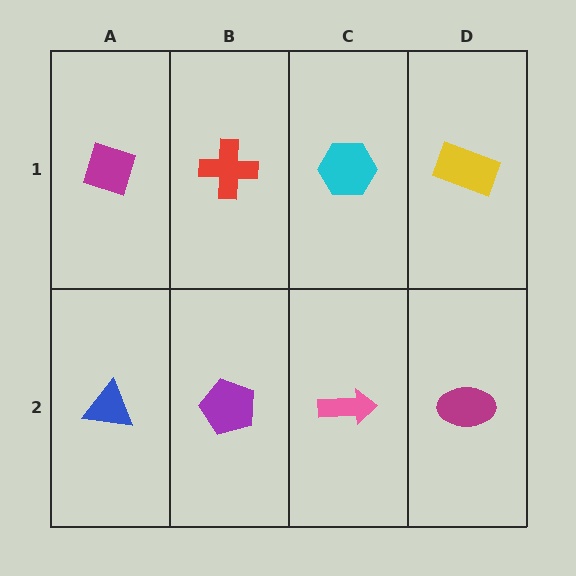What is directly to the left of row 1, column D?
A cyan hexagon.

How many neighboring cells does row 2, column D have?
2.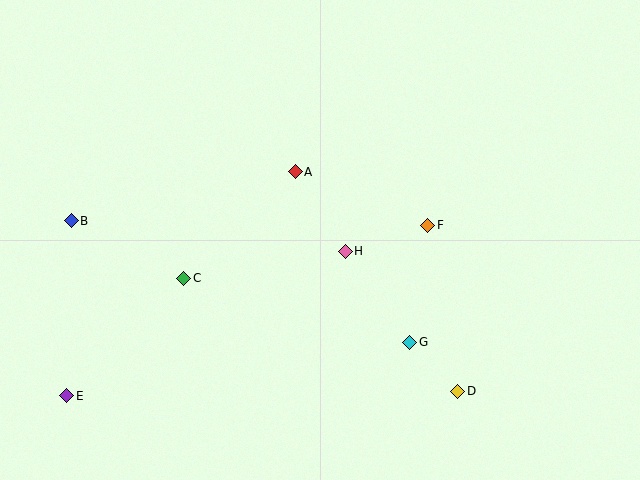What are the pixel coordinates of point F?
Point F is at (428, 225).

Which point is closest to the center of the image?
Point H at (345, 251) is closest to the center.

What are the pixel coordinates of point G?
Point G is at (410, 342).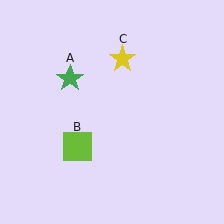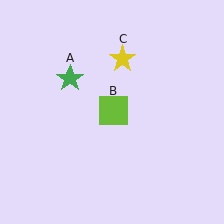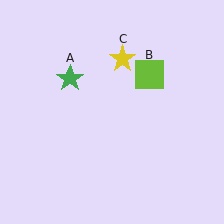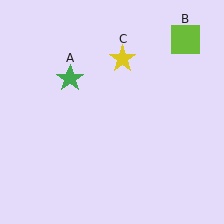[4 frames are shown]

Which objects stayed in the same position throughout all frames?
Green star (object A) and yellow star (object C) remained stationary.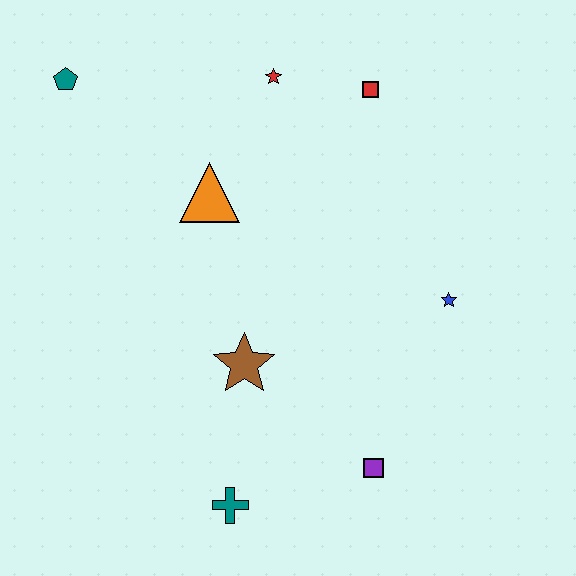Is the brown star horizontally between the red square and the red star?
No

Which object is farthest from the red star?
The teal cross is farthest from the red star.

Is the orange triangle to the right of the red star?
No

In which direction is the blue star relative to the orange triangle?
The blue star is to the right of the orange triangle.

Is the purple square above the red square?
No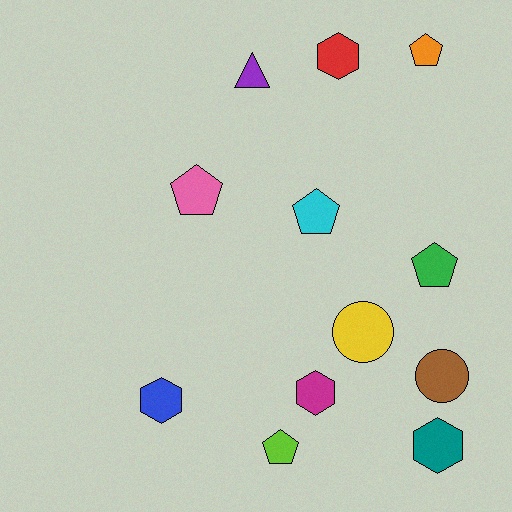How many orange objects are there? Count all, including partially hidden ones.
There is 1 orange object.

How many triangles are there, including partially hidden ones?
There is 1 triangle.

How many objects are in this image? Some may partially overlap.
There are 12 objects.